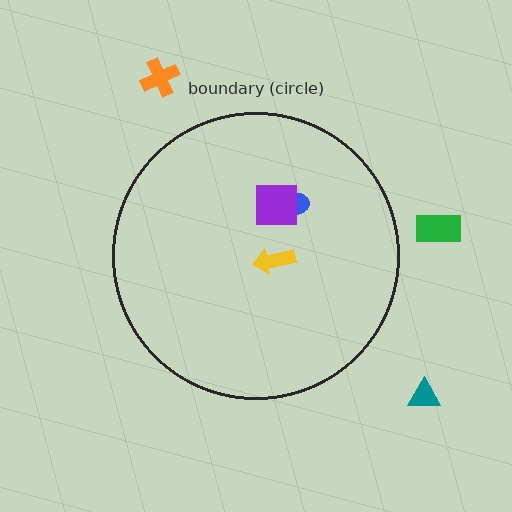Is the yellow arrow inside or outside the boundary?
Inside.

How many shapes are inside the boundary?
3 inside, 3 outside.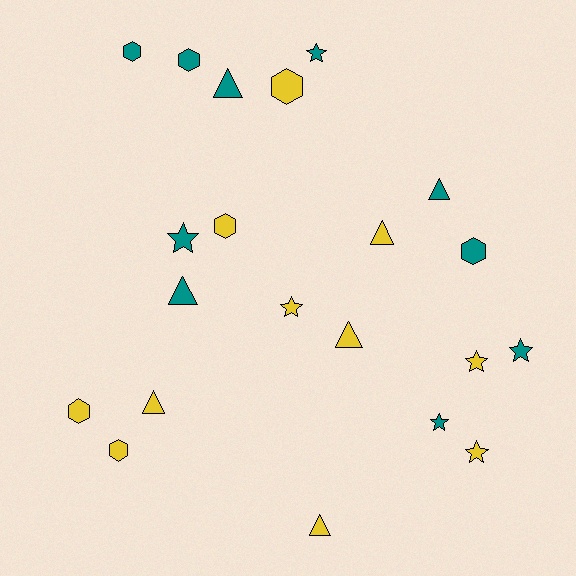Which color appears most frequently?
Yellow, with 11 objects.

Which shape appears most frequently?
Star, with 7 objects.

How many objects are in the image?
There are 21 objects.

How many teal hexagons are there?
There are 3 teal hexagons.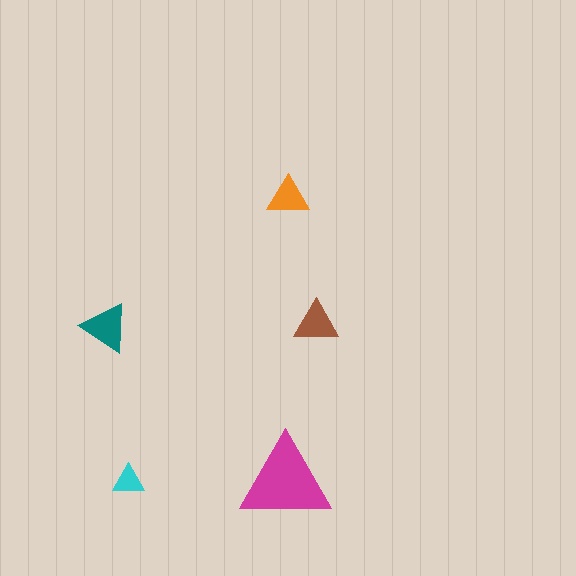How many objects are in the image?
There are 5 objects in the image.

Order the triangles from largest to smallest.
the magenta one, the teal one, the brown one, the orange one, the cyan one.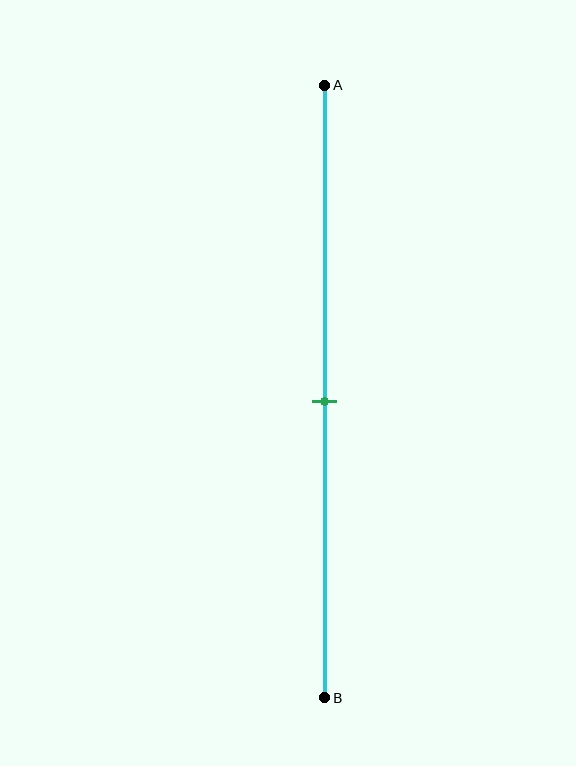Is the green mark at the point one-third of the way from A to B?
No, the mark is at about 50% from A, not at the 33% one-third point.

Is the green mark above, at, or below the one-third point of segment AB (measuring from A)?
The green mark is below the one-third point of segment AB.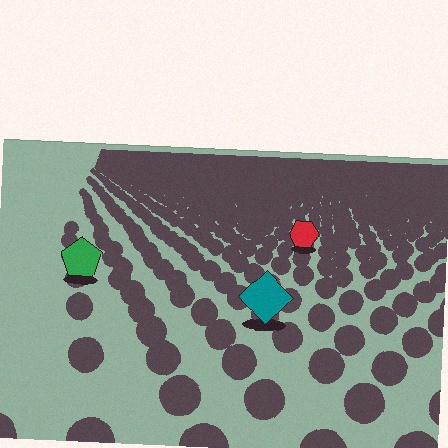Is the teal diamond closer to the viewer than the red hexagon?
Yes. The teal diamond is closer — you can tell from the texture gradient: the ground texture is coarser near it.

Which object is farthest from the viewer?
The red hexagon is farthest from the viewer. It appears smaller and the ground texture around it is denser.